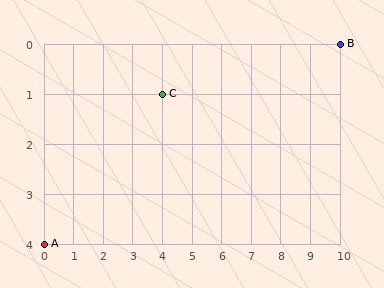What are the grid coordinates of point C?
Point C is at grid coordinates (4, 1).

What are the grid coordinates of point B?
Point B is at grid coordinates (10, 0).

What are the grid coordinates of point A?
Point A is at grid coordinates (0, 4).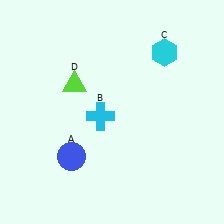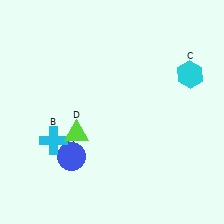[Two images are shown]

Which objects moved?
The objects that moved are: the cyan cross (B), the cyan hexagon (C), the lime triangle (D).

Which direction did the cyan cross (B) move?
The cyan cross (B) moved left.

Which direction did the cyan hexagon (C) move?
The cyan hexagon (C) moved right.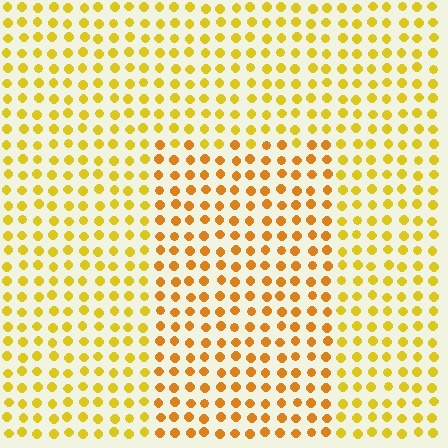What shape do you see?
I see a rectangle.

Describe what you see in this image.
The image is filled with small yellow elements in a uniform arrangement. A rectangle-shaped region is visible where the elements are tinted to a slightly different hue, forming a subtle color boundary.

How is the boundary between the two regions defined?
The boundary is defined purely by a slight shift in hue (about 22 degrees). Spacing, size, and orientation are identical on both sides.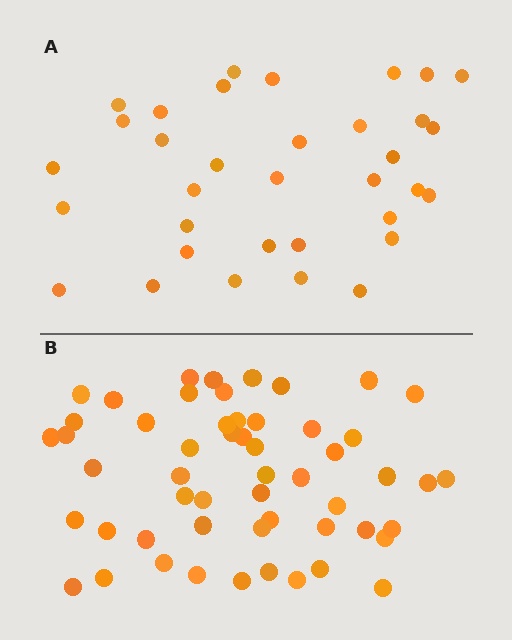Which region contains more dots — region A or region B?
Region B (the bottom region) has more dots.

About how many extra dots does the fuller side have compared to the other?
Region B has approximately 20 more dots than region A.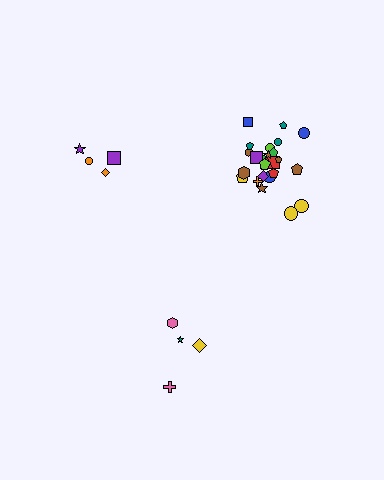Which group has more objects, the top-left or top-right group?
The top-right group.